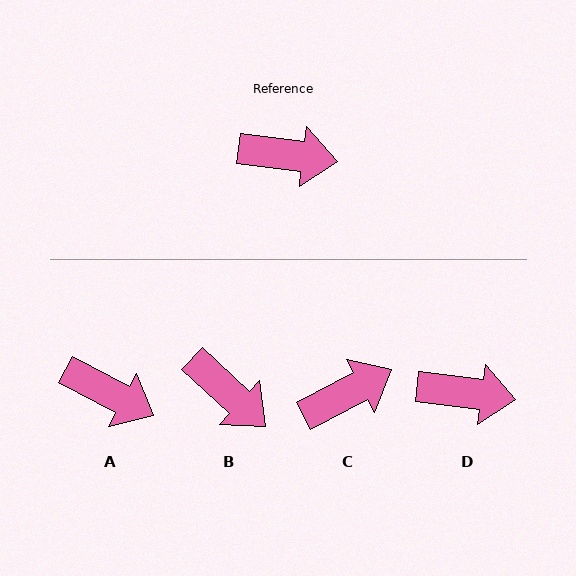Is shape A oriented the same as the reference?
No, it is off by about 20 degrees.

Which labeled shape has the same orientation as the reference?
D.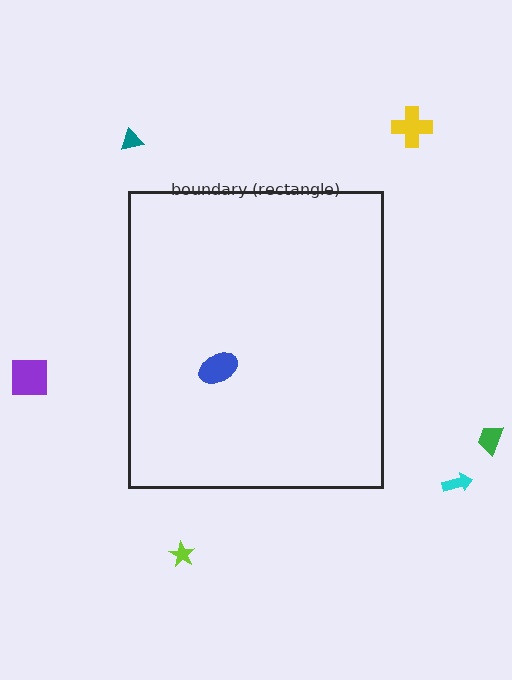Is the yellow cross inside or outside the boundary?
Outside.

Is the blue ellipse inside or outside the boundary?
Inside.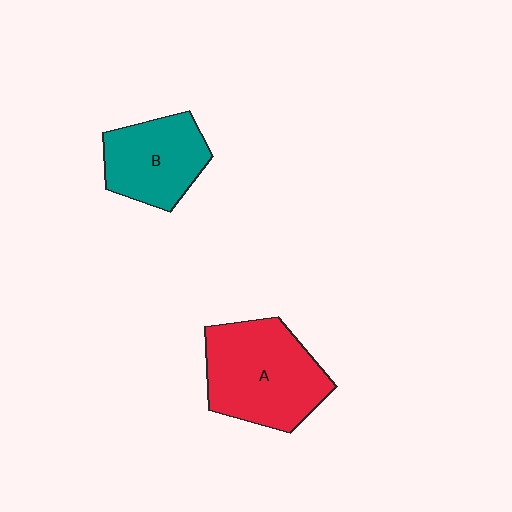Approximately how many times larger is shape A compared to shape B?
Approximately 1.4 times.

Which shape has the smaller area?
Shape B (teal).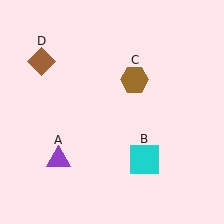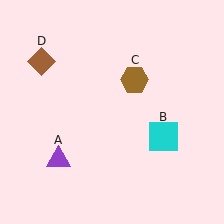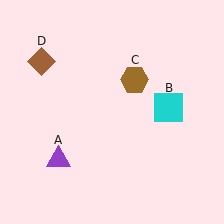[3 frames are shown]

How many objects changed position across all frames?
1 object changed position: cyan square (object B).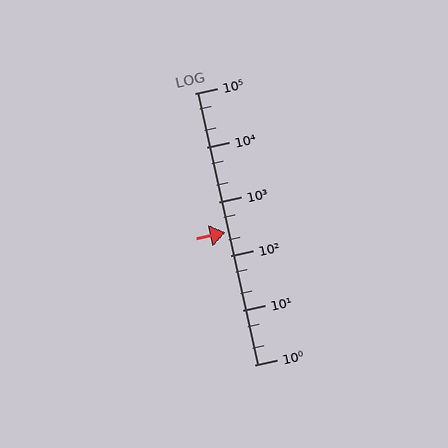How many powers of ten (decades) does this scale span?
The scale spans 5 decades, from 1 to 100000.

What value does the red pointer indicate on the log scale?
The pointer indicates approximately 270.